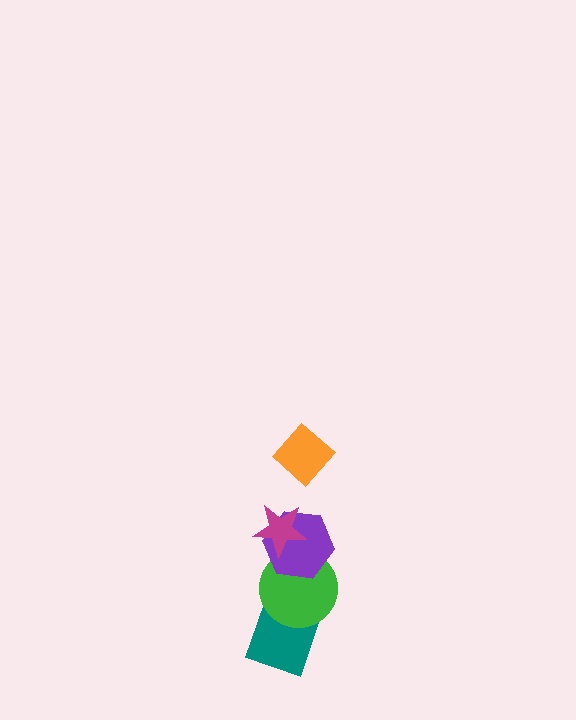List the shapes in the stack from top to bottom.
From top to bottom: the orange diamond, the magenta star, the purple hexagon, the green circle, the teal diamond.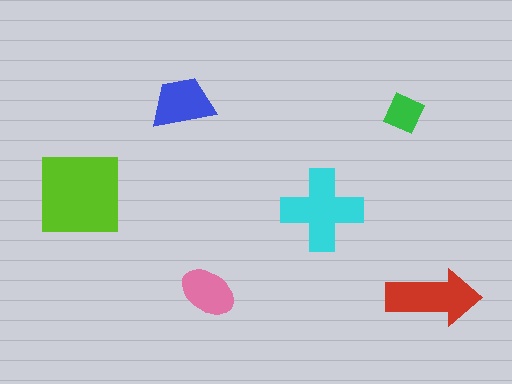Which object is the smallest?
The green diamond.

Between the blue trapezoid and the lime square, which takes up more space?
The lime square.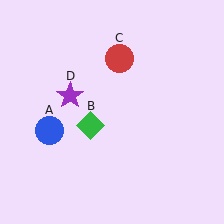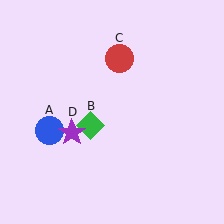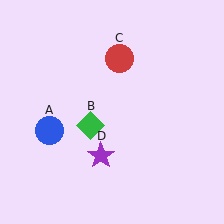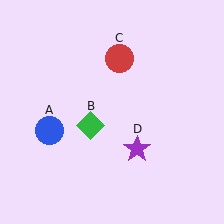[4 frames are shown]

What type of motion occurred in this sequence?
The purple star (object D) rotated counterclockwise around the center of the scene.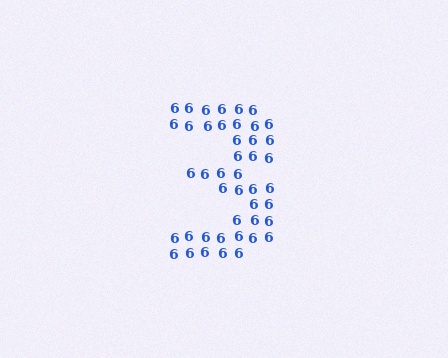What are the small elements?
The small elements are digit 6's.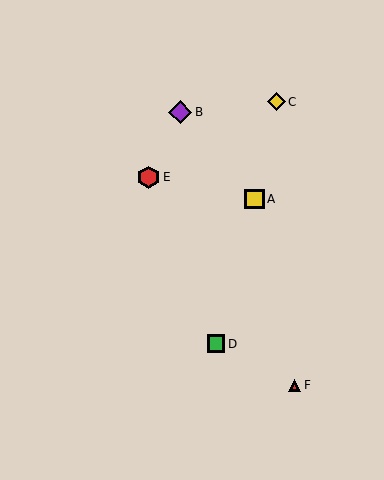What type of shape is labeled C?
Shape C is a yellow diamond.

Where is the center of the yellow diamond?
The center of the yellow diamond is at (276, 102).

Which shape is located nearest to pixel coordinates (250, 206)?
The yellow square (labeled A) at (255, 199) is nearest to that location.